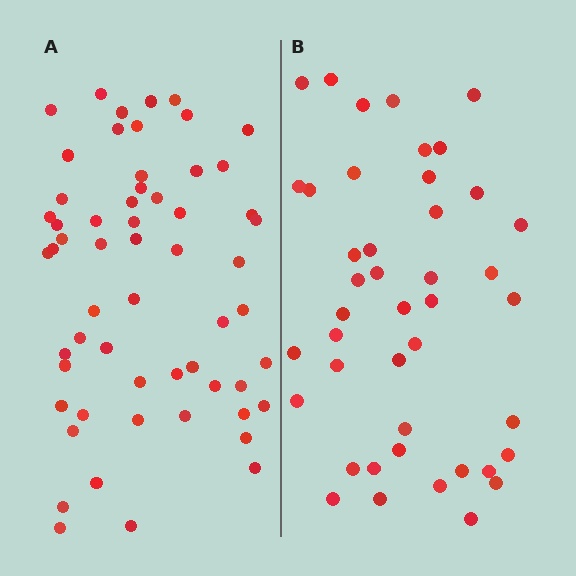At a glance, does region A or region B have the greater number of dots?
Region A (the left region) has more dots.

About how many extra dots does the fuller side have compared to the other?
Region A has approximately 15 more dots than region B.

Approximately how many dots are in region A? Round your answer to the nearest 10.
About 60 dots. (The exact count is 58, which rounds to 60.)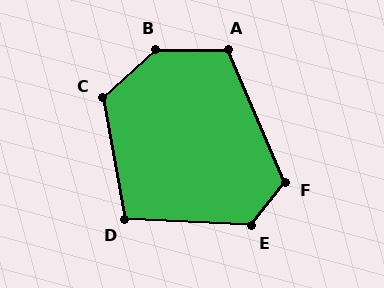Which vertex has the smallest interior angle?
D, at approximately 103 degrees.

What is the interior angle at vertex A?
Approximately 113 degrees (obtuse).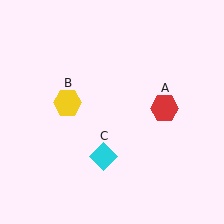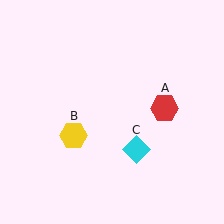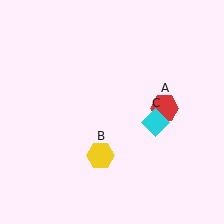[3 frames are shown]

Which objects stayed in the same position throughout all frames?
Red hexagon (object A) remained stationary.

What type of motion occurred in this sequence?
The yellow hexagon (object B), cyan diamond (object C) rotated counterclockwise around the center of the scene.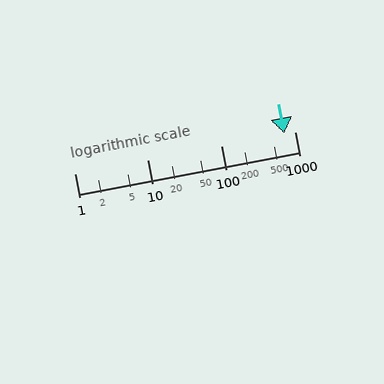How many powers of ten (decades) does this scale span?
The scale spans 3 decades, from 1 to 1000.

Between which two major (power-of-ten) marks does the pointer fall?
The pointer is between 100 and 1000.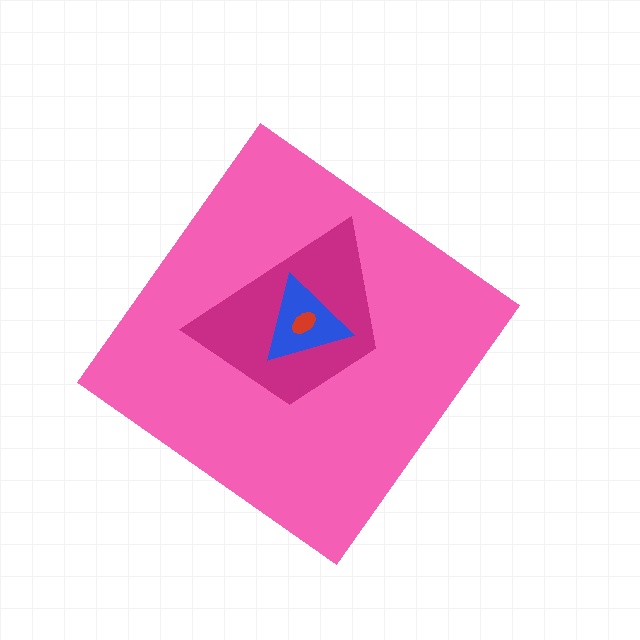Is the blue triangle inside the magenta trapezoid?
Yes.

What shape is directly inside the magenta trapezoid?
The blue triangle.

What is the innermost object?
The red ellipse.